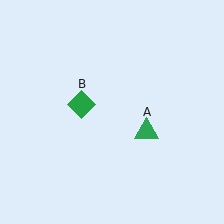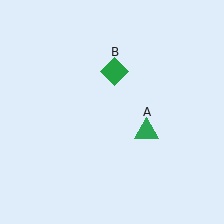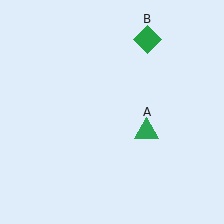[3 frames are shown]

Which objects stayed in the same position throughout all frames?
Green triangle (object A) remained stationary.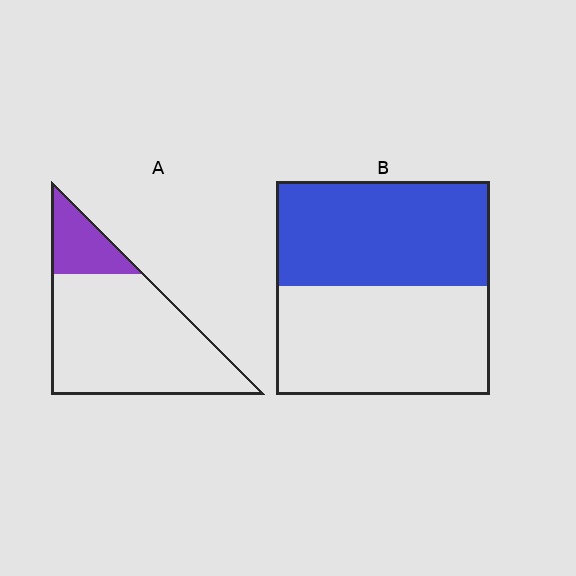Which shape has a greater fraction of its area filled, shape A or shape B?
Shape B.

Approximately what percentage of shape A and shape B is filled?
A is approximately 20% and B is approximately 50%.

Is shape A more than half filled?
No.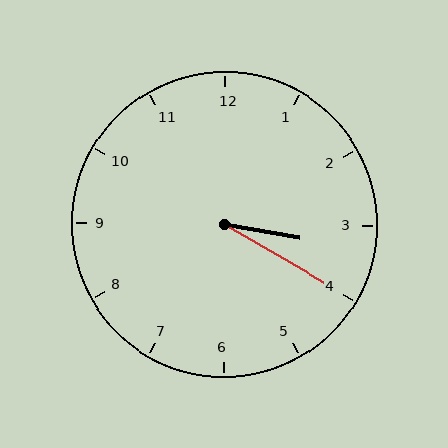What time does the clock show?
3:20.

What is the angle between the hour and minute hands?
Approximately 20 degrees.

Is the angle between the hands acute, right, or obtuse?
It is acute.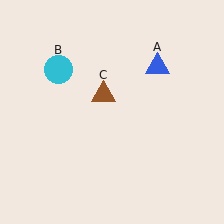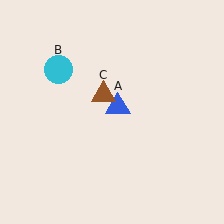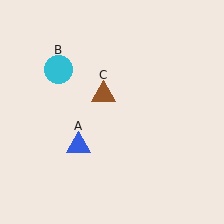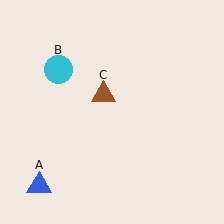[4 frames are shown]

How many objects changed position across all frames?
1 object changed position: blue triangle (object A).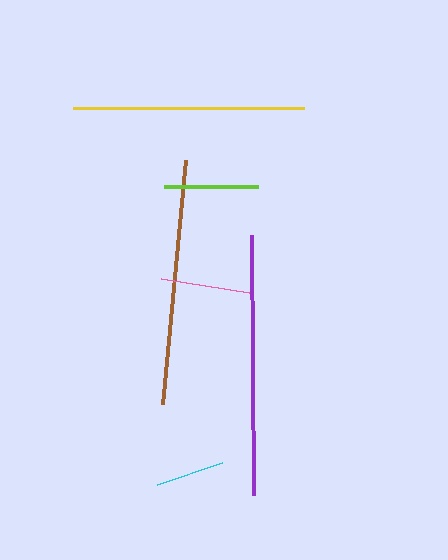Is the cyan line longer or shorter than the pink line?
The pink line is longer than the cyan line.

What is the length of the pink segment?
The pink segment is approximately 90 pixels long.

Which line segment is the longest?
The purple line is the longest at approximately 260 pixels.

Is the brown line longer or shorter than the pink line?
The brown line is longer than the pink line.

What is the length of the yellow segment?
The yellow segment is approximately 231 pixels long.